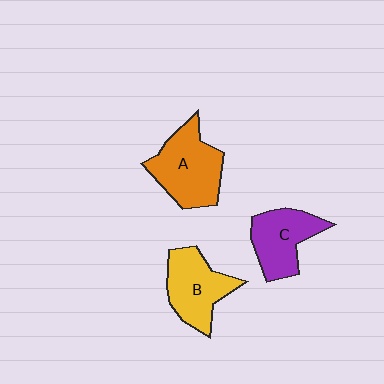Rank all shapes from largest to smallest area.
From largest to smallest: A (orange), B (yellow), C (purple).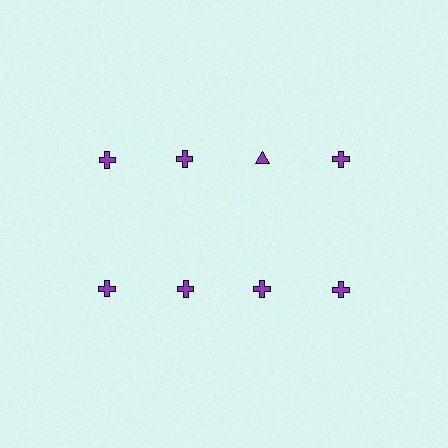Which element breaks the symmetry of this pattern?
The purple triangle in the top row, center column breaks the symmetry. All other shapes are purple crosses.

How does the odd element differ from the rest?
It has a different shape: triangle instead of cross.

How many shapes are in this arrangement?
There are 8 shapes arranged in a grid pattern.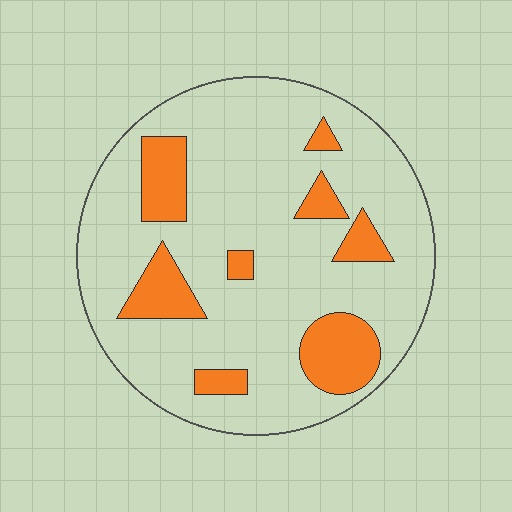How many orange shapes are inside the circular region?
8.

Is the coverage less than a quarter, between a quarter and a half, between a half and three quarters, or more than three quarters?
Less than a quarter.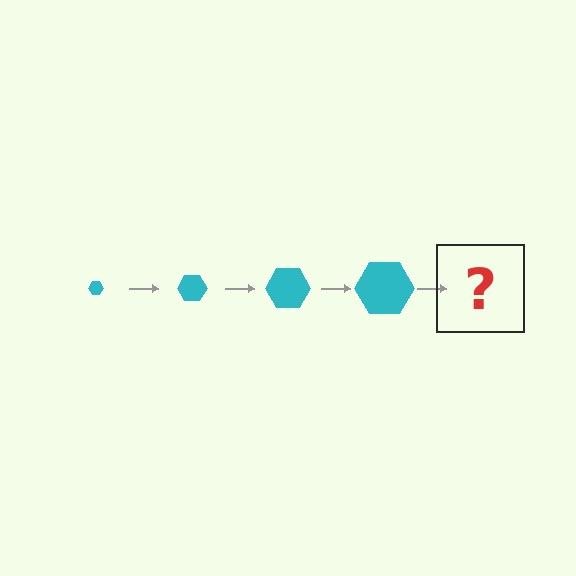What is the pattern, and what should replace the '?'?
The pattern is that the hexagon gets progressively larger each step. The '?' should be a cyan hexagon, larger than the previous one.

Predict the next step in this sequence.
The next step is a cyan hexagon, larger than the previous one.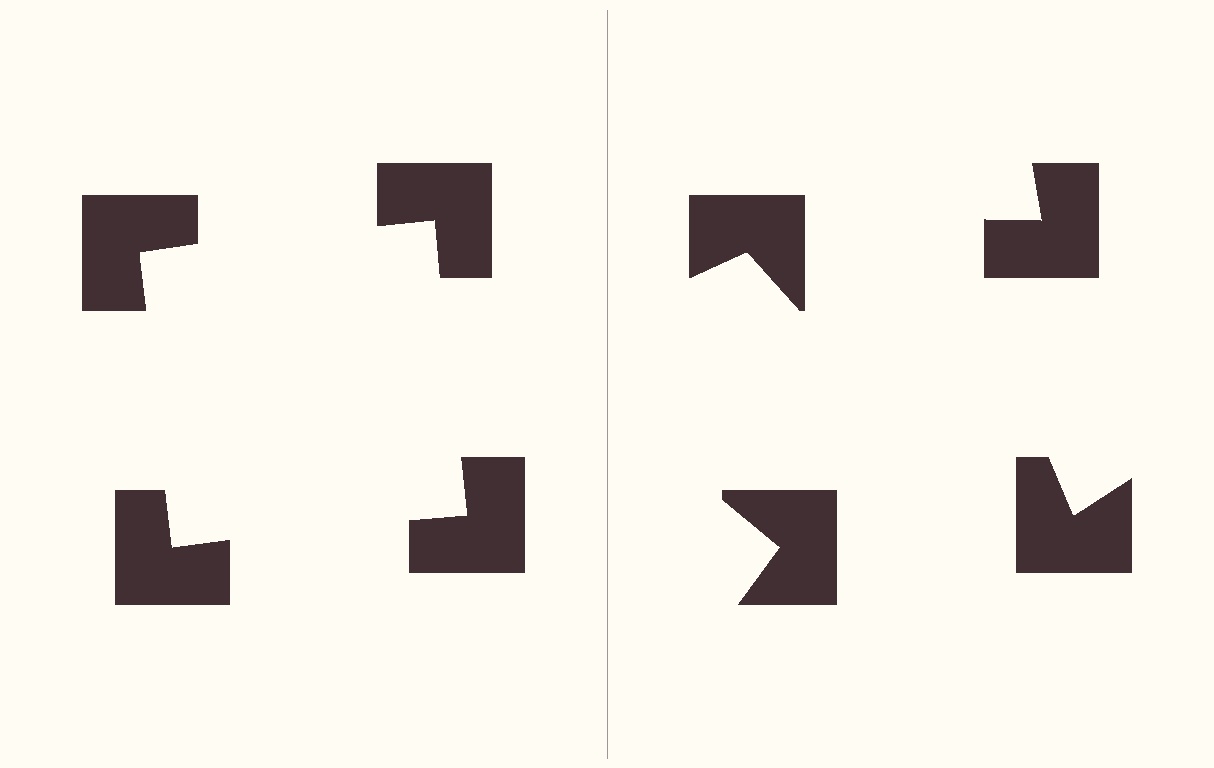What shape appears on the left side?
An illusory square.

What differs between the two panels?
The notched squares are positioned identically on both sides; only the wedge orientations differ. On the left they align to a square; on the right they are misaligned.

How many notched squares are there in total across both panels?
8 — 4 on each side.